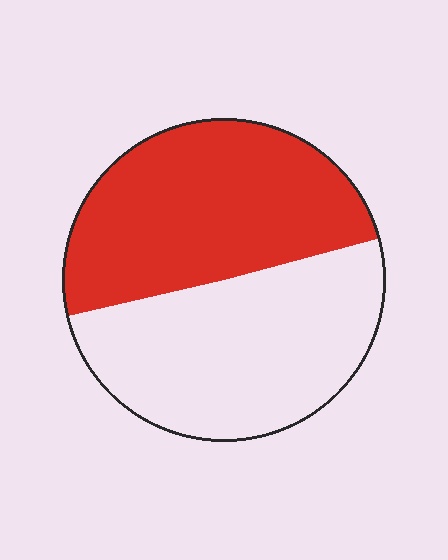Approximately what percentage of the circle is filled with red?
Approximately 50%.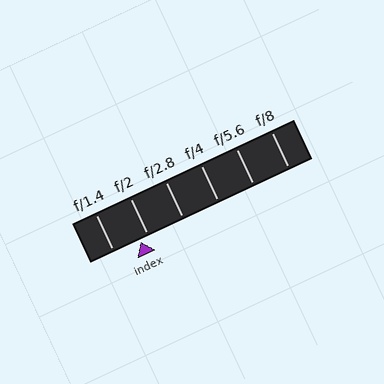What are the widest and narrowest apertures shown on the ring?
The widest aperture shown is f/1.4 and the narrowest is f/8.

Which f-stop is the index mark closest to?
The index mark is closest to f/2.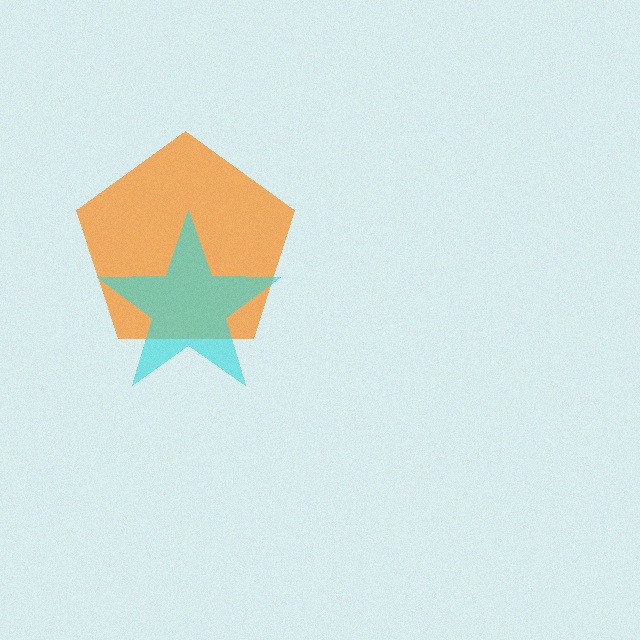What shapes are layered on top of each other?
The layered shapes are: an orange pentagon, a cyan star.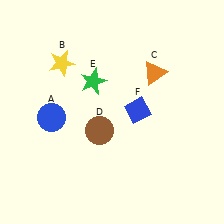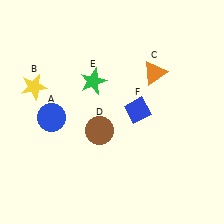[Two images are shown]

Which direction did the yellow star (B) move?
The yellow star (B) moved left.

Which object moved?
The yellow star (B) moved left.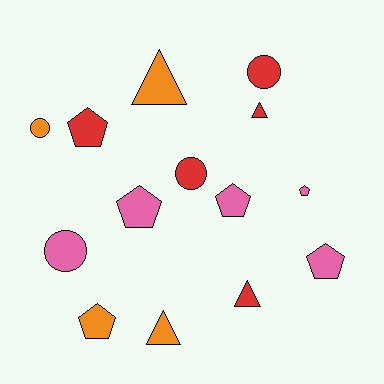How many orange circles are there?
There is 1 orange circle.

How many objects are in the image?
There are 14 objects.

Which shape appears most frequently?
Pentagon, with 6 objects.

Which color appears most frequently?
Pink, with 5 objects.